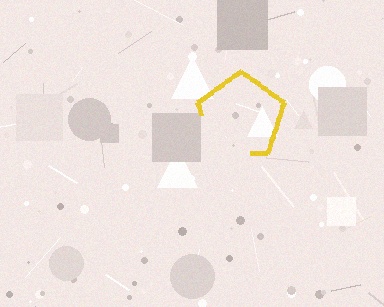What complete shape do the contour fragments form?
The contour fragments form a pentagon.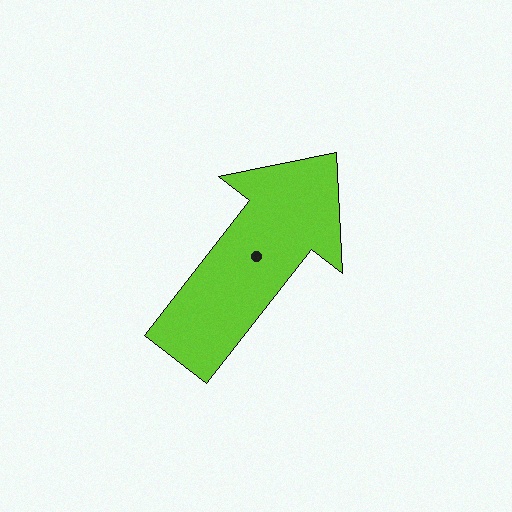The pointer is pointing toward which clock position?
Roughly 1 o'clock.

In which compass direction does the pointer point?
Northeast.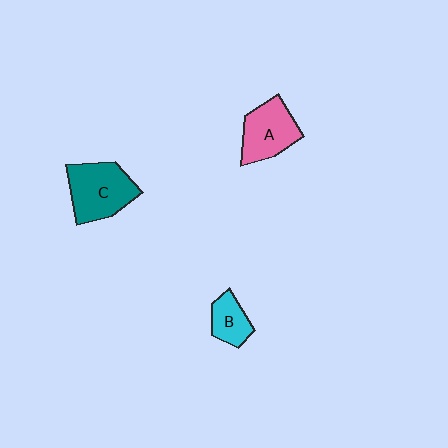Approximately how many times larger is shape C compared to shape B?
Approximately 2.0 times.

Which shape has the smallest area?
Shape B (cyan).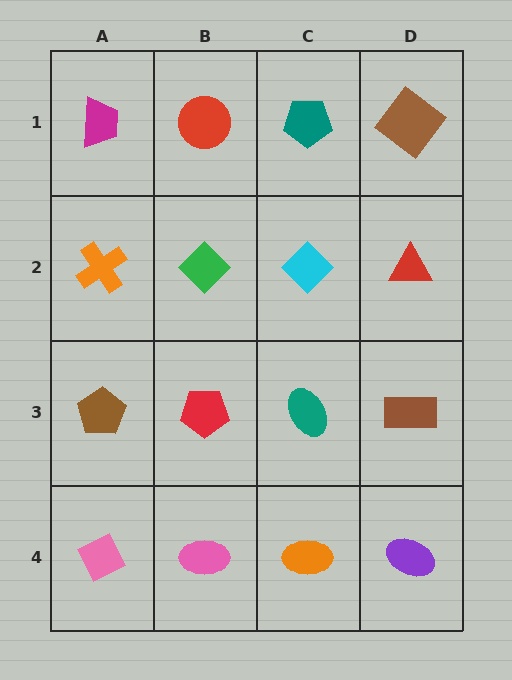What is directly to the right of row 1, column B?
A teal pentagon.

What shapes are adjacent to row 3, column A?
An orange cross (row 2, column A), a pink diamond (row 4, column A), a red pentagon (row 3, column B).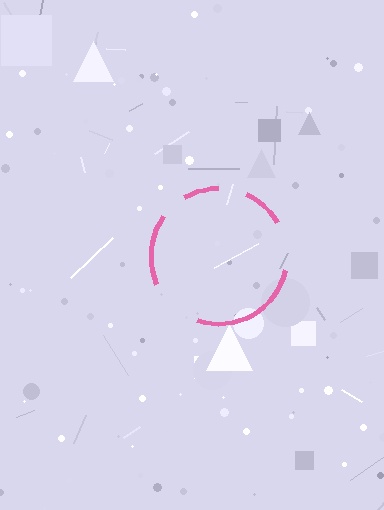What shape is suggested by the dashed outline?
The dashed outline suggests a circle.